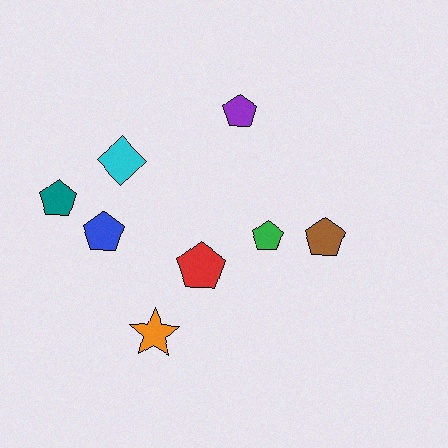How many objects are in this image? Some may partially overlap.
There are 8 objects.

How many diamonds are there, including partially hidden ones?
There is 1 diamond.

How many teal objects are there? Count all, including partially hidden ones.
There is 1 teal object.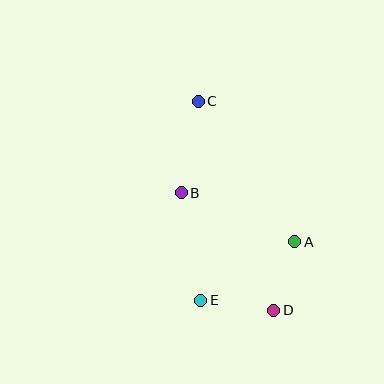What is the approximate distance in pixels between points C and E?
The distance between C and E is approximately 199 pixels.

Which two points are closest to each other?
Points A and D are closest to each other.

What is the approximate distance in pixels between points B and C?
The distance between B and C is approximately 93 pixels.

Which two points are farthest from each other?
Points C and D are farthest from each other.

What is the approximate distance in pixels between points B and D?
The distance between B and D is approximately 149 pixels.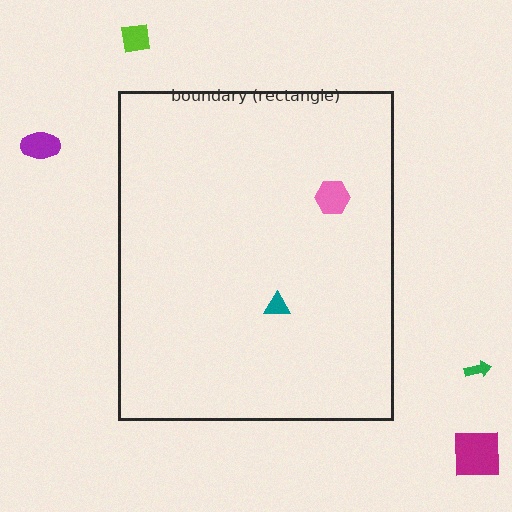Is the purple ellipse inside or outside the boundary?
Outside.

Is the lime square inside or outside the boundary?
Outside.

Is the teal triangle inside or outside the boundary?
Inside.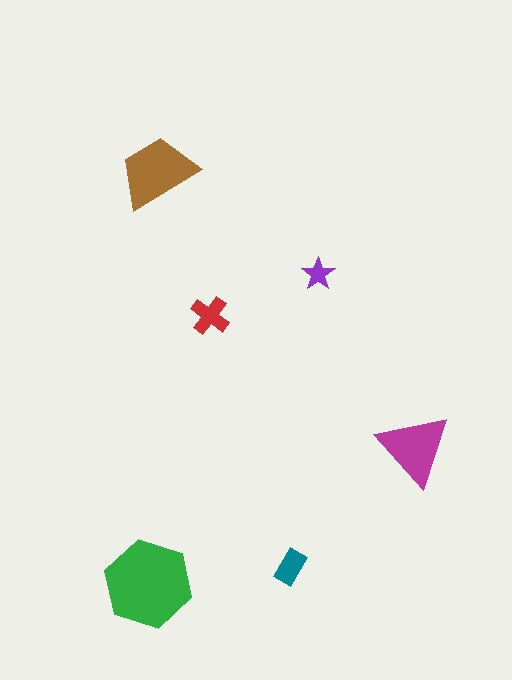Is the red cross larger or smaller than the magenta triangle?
Smaller.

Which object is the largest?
The green hexagon.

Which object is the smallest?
The purple star.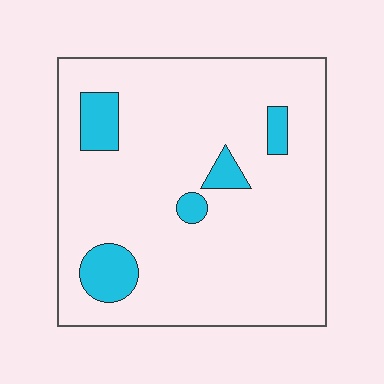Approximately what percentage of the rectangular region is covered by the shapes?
Approximately 10%.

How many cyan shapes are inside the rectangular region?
5.